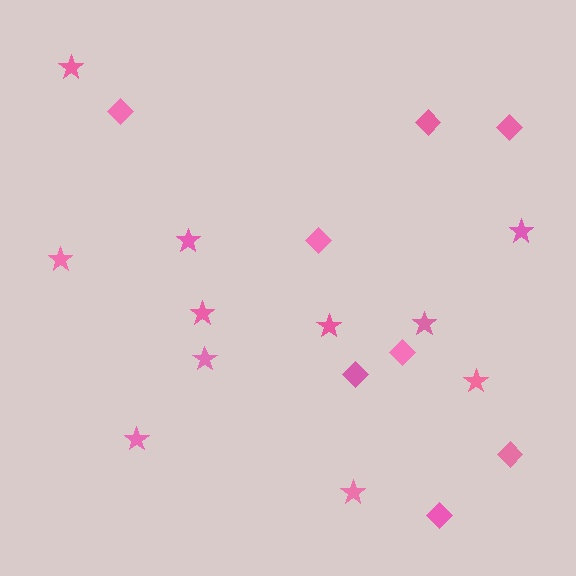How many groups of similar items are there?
There are 2 groups: one group of stars (11) and one group of diamonds (8).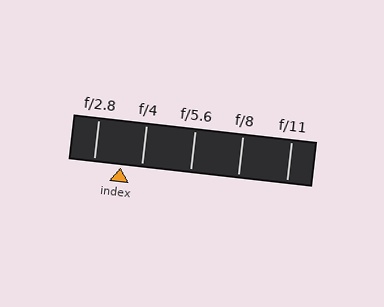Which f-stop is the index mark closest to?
The index mark is closest to f/4.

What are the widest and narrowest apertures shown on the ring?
The widest aperture shown is f/2.8 and the narrowest is f/11.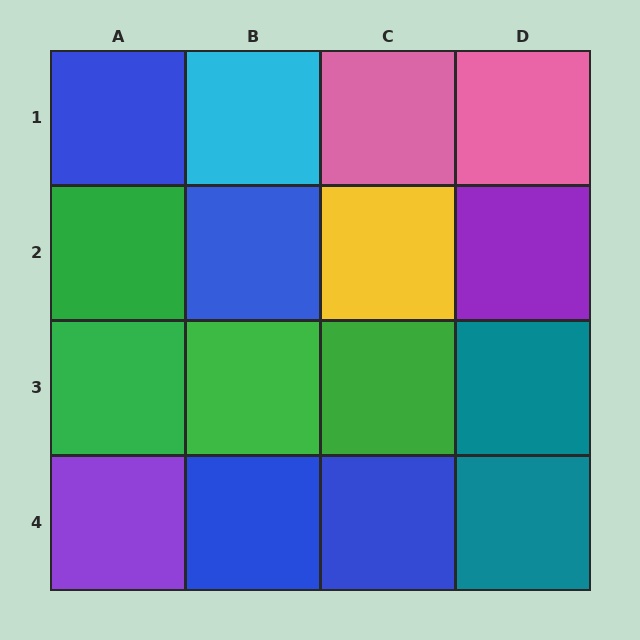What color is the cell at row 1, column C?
Pink.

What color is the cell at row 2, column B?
Blue.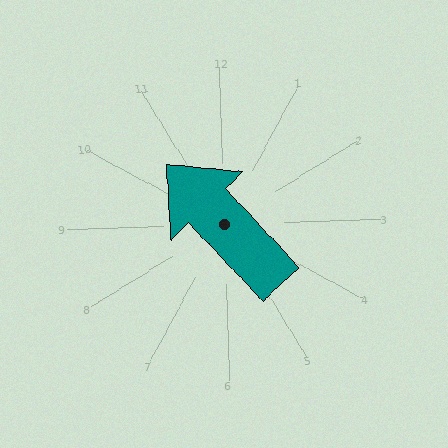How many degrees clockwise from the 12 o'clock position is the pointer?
Approximately 318 degrees.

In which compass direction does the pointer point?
Northwest.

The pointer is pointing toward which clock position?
Roughly 11 o'clock.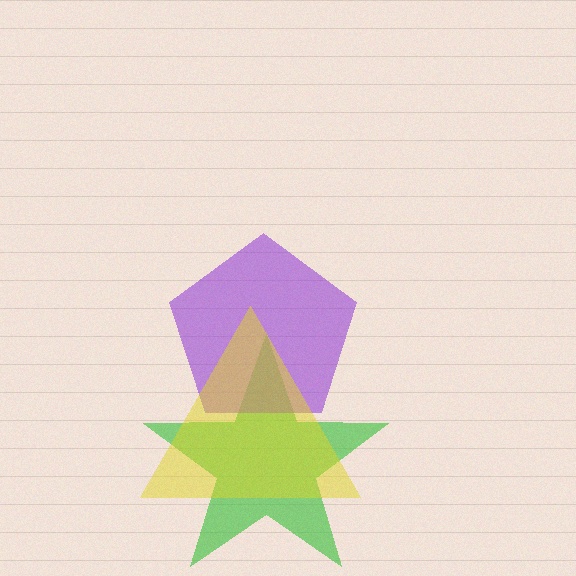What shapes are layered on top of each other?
The layered shapes are: a green star, a purple pentagon, a yellow triangle.